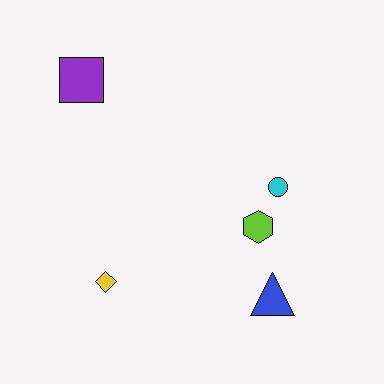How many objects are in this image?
There are 5 objects.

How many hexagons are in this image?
There is 1 hexagon.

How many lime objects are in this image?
There is 1 lime object.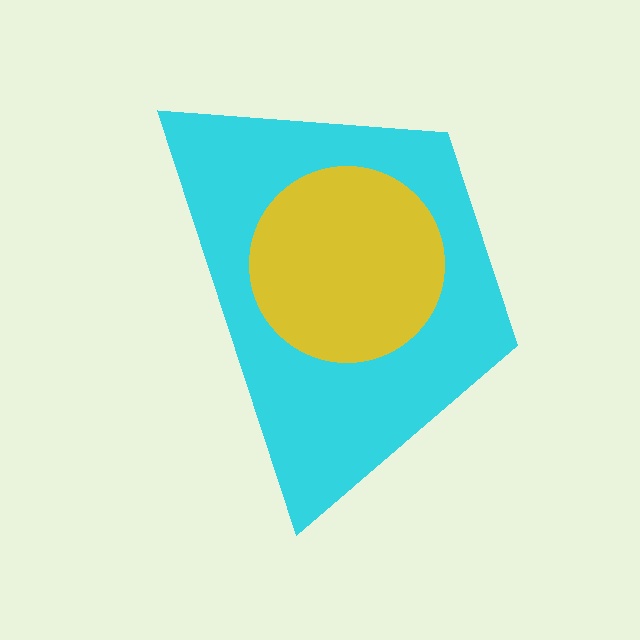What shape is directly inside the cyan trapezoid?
The yellow circle.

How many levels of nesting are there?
2.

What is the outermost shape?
The cyan trapezoid.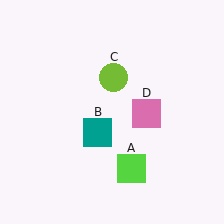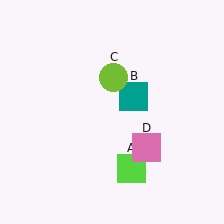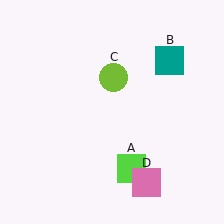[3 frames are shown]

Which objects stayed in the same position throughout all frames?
Lime square (object A) and lime circle (object C) remained stationary.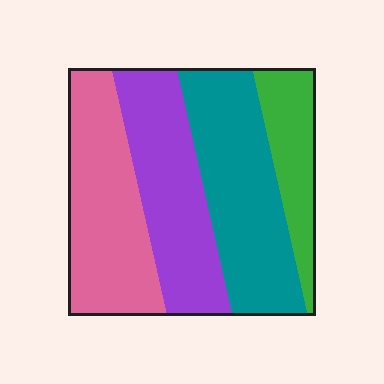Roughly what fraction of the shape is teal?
Teal takes up about one third (1/3) of the shape.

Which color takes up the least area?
Green, at roughly 15%.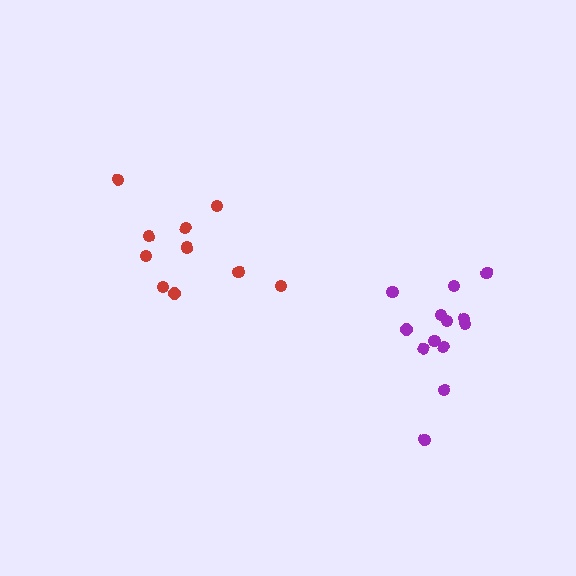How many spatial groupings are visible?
There are 2 spatial groupings.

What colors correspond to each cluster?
The clusters are colored: red, purple.